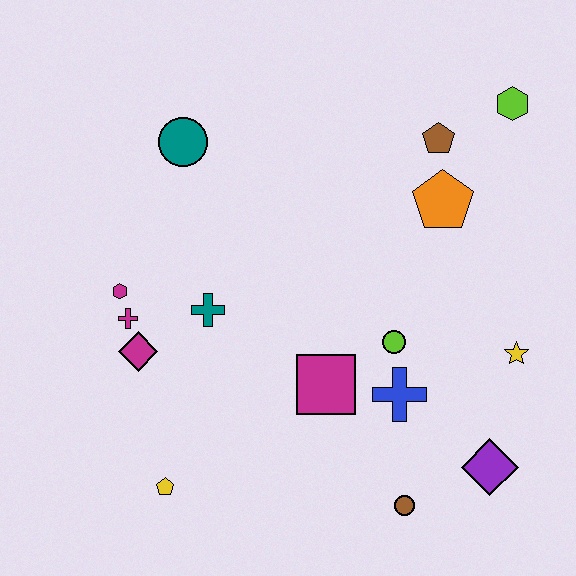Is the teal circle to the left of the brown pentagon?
Yes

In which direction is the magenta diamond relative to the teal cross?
The magenta diamond is to the left of the teal cross.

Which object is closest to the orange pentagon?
The brown pentagon is closest to the orange pentagon.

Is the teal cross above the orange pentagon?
No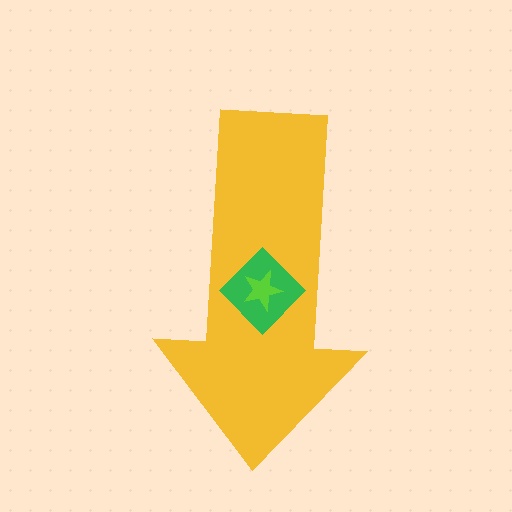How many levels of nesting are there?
3.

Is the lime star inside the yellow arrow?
Yes.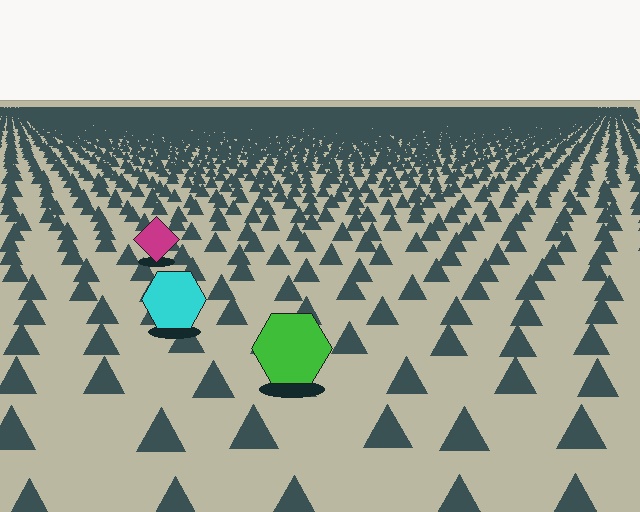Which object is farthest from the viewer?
The magenta diamond is farthest from the viewer. It appears smaller and the ground texture around it is denser.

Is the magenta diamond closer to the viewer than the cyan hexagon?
No. The cyan hexagon is closer — you can tell from the texture gradient: the ground texture is coarser near it.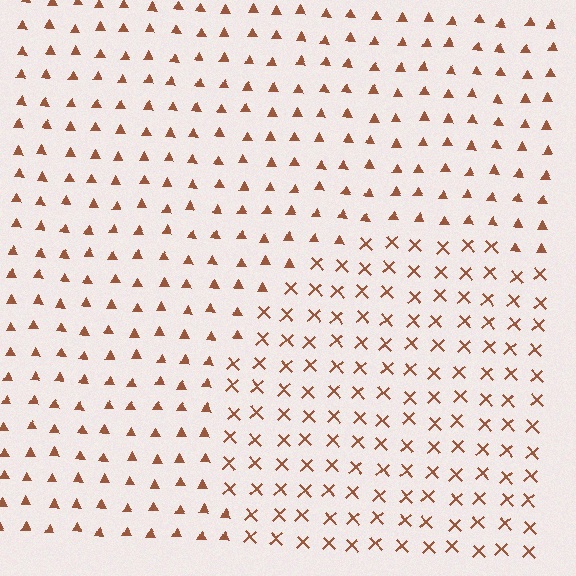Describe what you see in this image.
The image is filled with small brown elements arranged in a uniform grid. A circle-shaped region contains X marks, while the surrounding area contains triangles. The boundary is defined purely by the change in element shape.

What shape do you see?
I see a circle.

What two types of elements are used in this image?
The image uses X marks inside the circle region and triangles outside it.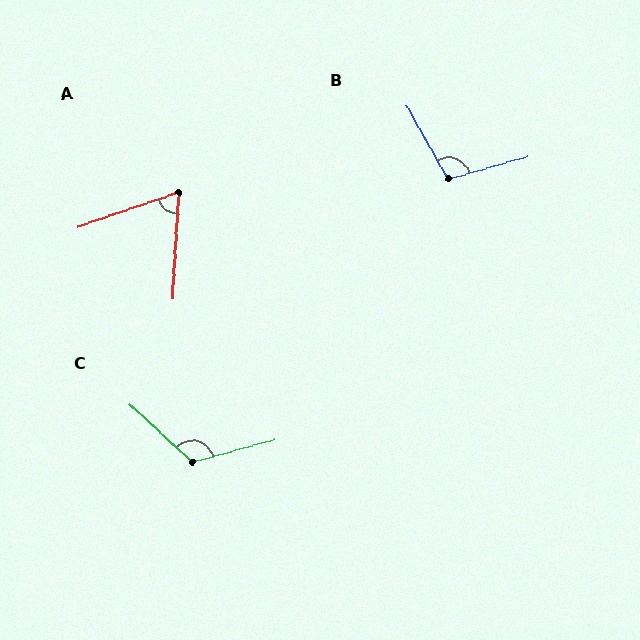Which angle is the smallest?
A, at approximately 68 degrees.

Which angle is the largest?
C, at approximately 122 degrees.